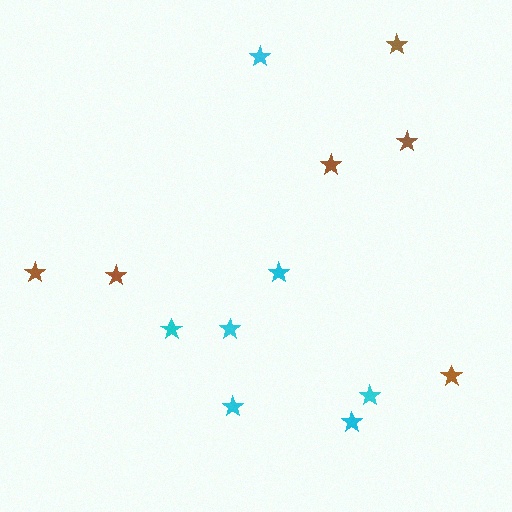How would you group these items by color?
There are 2 groups: one group of cyan stars (7) and one group of brown stars (6).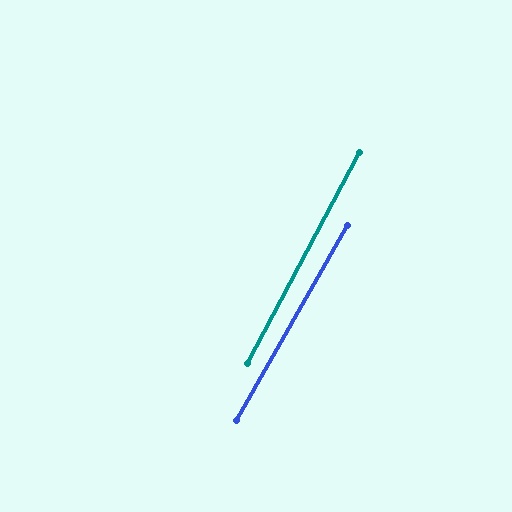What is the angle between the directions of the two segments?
Approximately 1 degree.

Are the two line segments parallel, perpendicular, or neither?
Parallel — their directions differ by only 1.5°.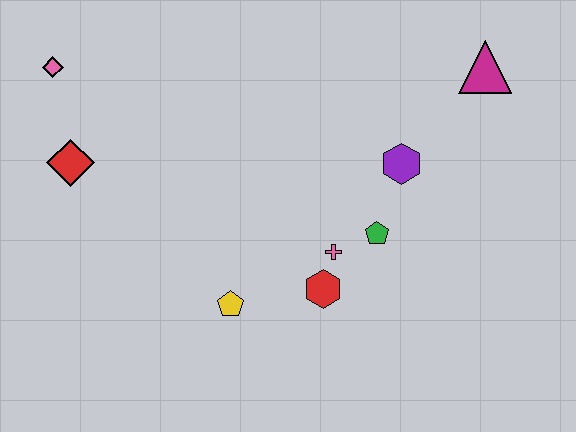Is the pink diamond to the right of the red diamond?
No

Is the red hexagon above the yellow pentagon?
Yes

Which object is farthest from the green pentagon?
The pink diamond is farthest from the green pentagon.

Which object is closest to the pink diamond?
The red diamond is closest to the pink diamond.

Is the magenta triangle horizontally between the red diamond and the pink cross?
No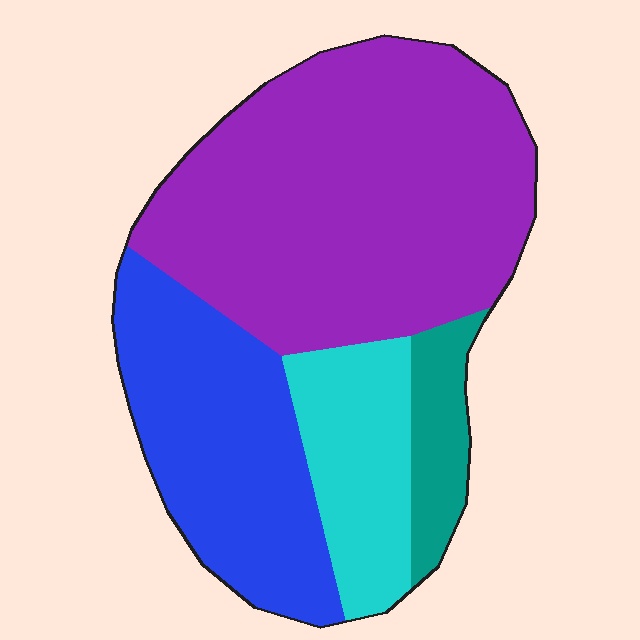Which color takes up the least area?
Teal, at roughly 10%.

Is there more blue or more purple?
Purple.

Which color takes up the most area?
Purple, at roughly 50%.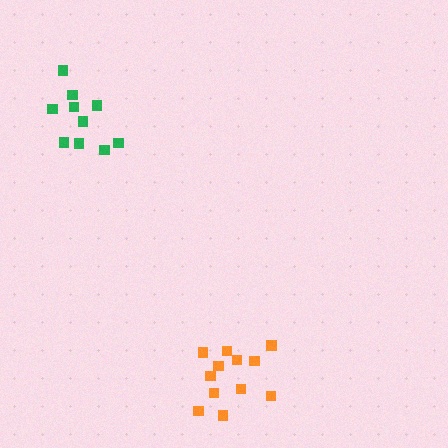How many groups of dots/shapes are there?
There are 2 groups.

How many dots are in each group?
Group 1: 10 dots, Group 2: 12 dots (22 total).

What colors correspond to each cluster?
The clusters are colored: green, orange.